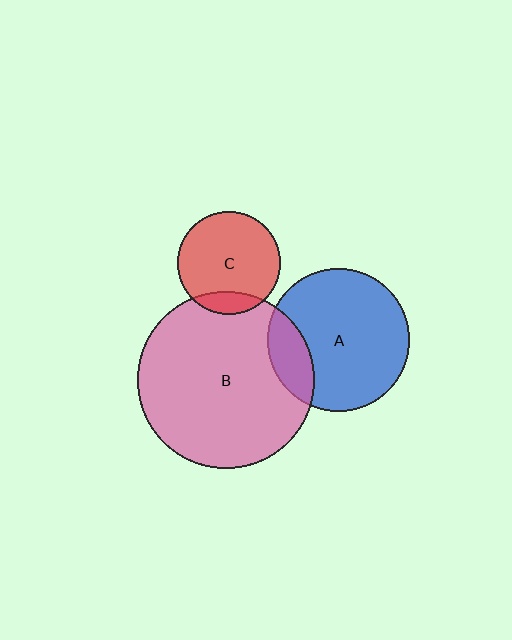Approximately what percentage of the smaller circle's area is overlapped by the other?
Approximately 20%.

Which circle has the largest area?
Circle B (pink).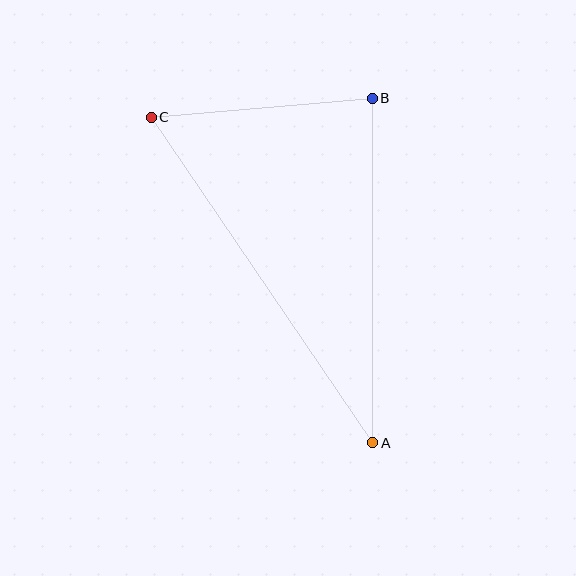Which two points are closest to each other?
Points B and C are closest to each other.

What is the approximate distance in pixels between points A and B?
The distance between A and B is approximately 345 pixels.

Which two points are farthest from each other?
Points A and C are farthest from each other.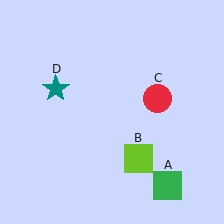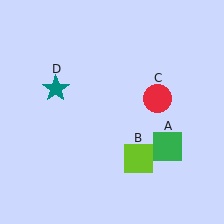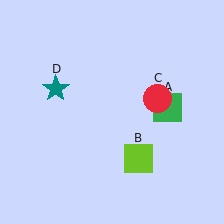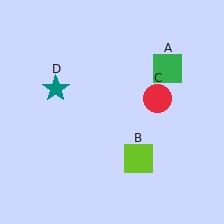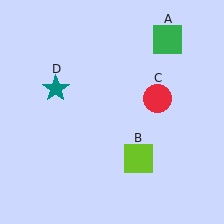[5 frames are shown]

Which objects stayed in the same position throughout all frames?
Lime square (object B) and red circle (object C) and teal star (object D) remained stationary.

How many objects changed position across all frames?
1 object changed position: green square (object A).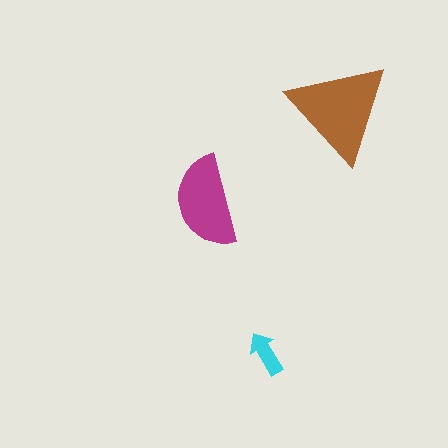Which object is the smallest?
The cyan arrow.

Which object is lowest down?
The cyan arrow is bottommost.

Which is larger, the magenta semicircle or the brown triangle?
The brown triangle.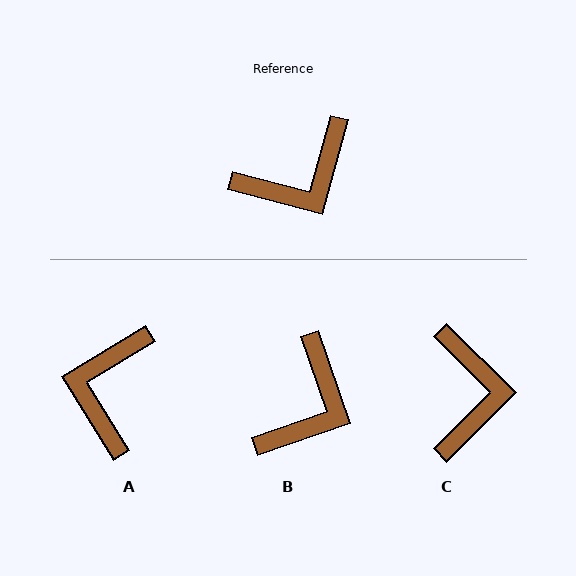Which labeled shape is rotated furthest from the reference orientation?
A, about 133 degrees away.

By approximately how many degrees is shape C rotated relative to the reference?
Approximately 60 degrees counter-clockwise.